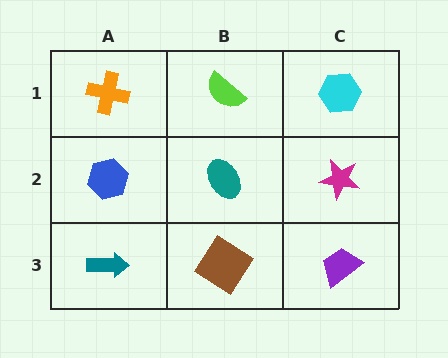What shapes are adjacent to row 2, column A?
An orange cross (row 1, column A), a teal arrow (row 3, column A), a teal ellipse (row 2, column B).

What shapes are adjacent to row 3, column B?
A teal ellipse (row 2, column B), a teal arrow (row 3, column A), a purple trapezoid (row 3, column C).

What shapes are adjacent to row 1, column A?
A blue hexagon (row 2, column A), a lime semicircle (row 1, column B).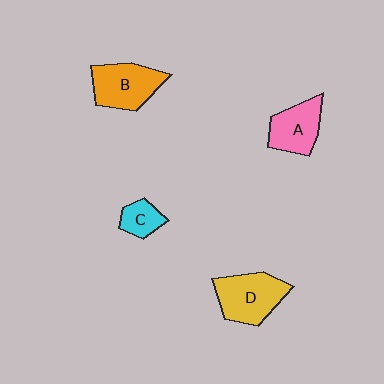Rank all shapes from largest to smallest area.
From largest to smallest: D (yellow), B (orange), A (pink), C (cyan).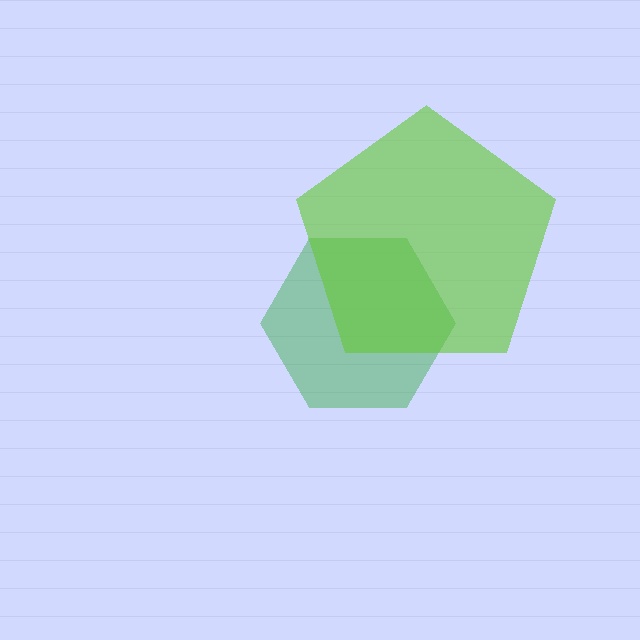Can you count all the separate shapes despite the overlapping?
Yes, there are 2 separate shapes.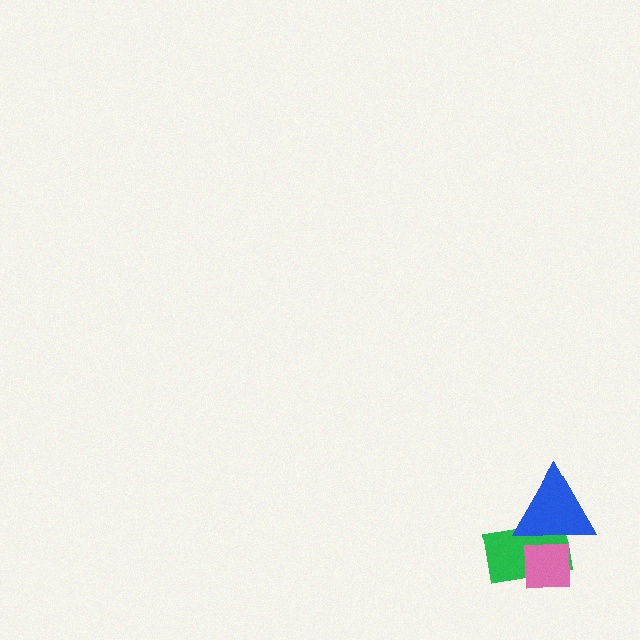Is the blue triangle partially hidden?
No, no other shape covers it.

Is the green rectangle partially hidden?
Yes, it is partially covered by another shape.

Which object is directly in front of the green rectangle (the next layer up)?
The pink square is directly in front of the green rectangle.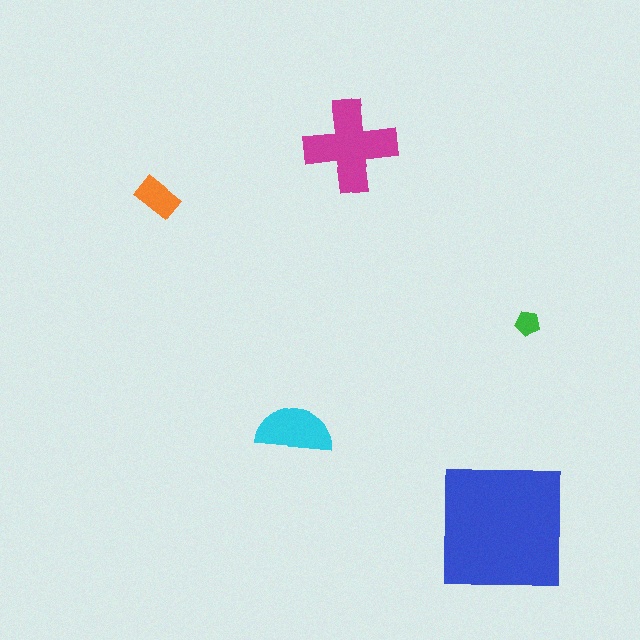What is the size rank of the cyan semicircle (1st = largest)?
3rd.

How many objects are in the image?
There are 5 objects in the image.